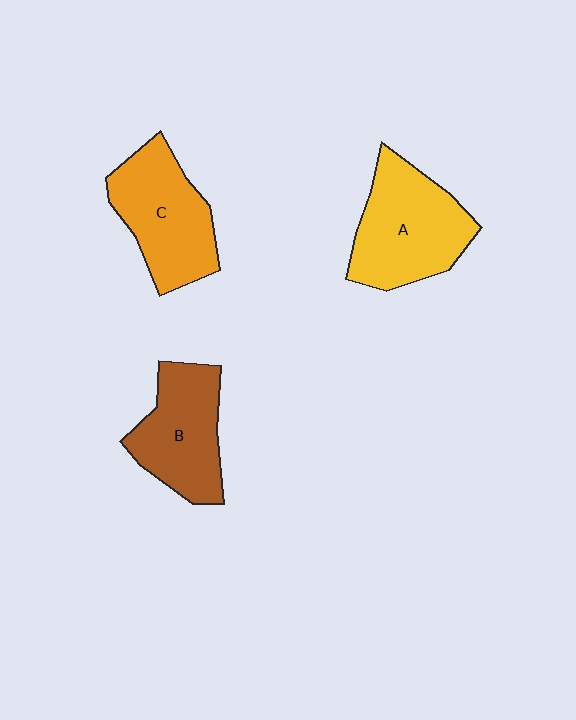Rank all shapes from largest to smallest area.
From largest to smallest: A (yellow), C (orange), B (brown).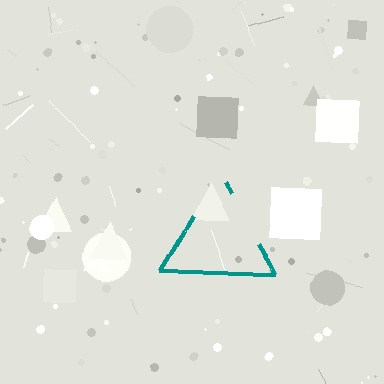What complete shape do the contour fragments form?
The contour fragments form a triangle.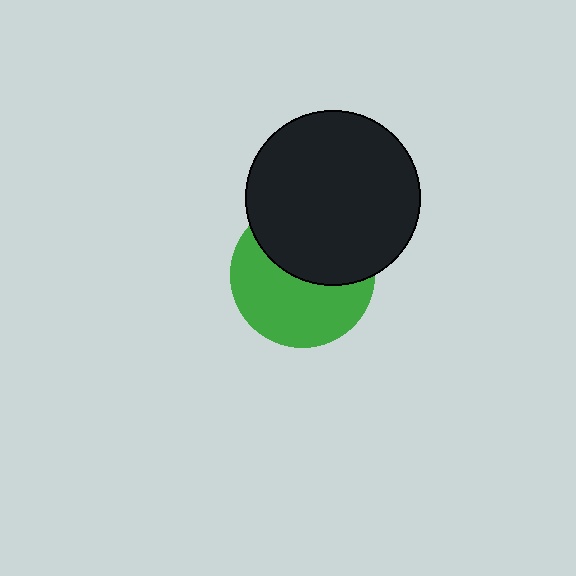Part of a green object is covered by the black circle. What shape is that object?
It is a circle.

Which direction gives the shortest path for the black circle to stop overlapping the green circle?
Moving up gives the shortest separation.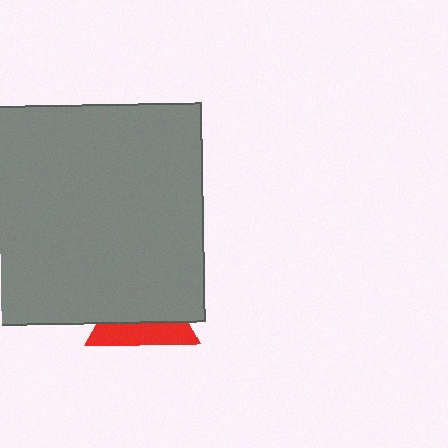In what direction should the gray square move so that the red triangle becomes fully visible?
The gray square should move up. That is the shortest direction to clear the overlap and leave the red triangle fully visible.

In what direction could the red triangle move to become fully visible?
The red triangle could move down. That would shift it out from behind the gray square entirely.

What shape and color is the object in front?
The object in front is a gray square.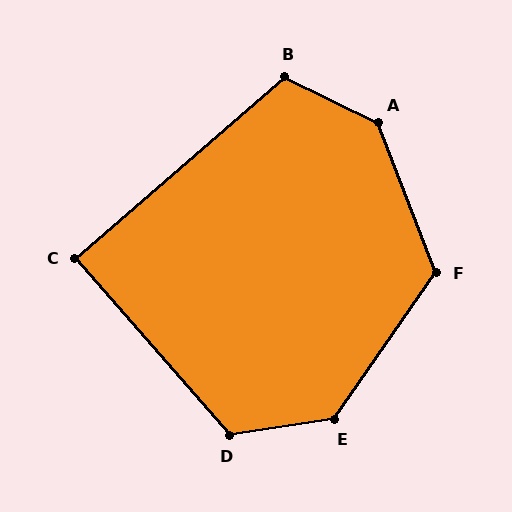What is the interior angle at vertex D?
Approximately 123 degrees (obtuse).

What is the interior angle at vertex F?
Approximately 124 degrees (obtuse).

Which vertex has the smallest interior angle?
C, at approximately 90 degrees.